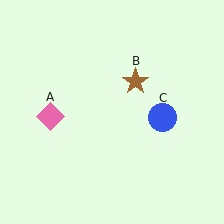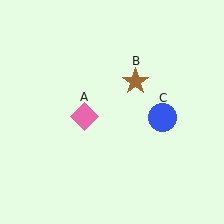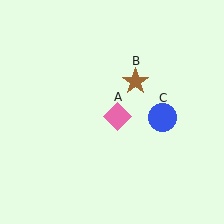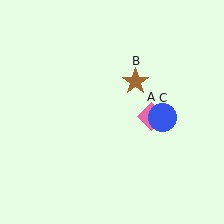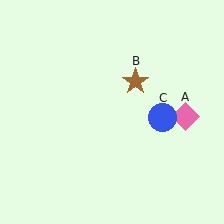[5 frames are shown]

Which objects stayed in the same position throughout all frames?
Brown star (object B) and blue circle (object C) remained stationary.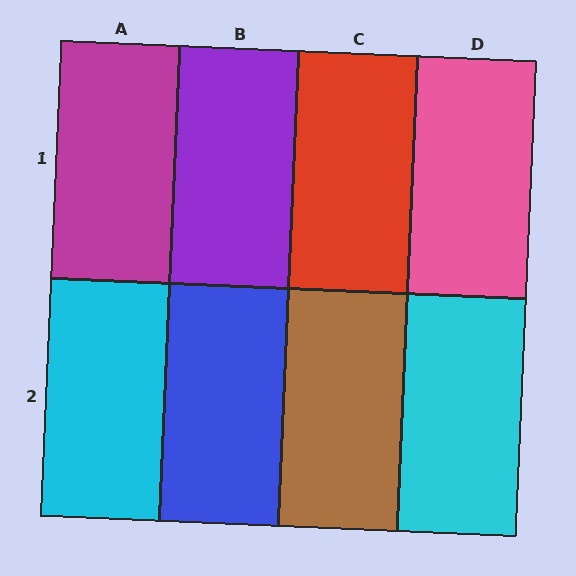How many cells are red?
1 cell is red.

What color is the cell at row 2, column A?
Cyan.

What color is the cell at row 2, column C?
Brown.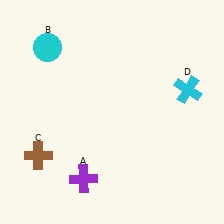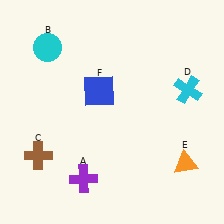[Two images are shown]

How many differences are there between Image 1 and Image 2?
There are 2 differences between the two images.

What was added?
An orange triangle (E), a blue square (F) were added in Image 2.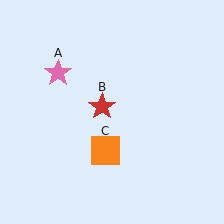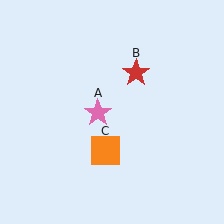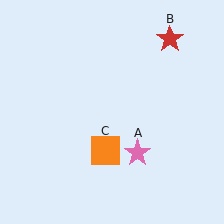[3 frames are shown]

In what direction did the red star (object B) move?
The red star (object B) moved up and to the right.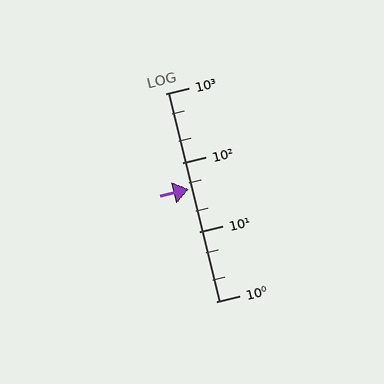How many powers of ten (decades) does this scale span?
The scale spans 3 decades, from 1 to 1000.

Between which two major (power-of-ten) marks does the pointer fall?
The pointer is between 10 and 100.